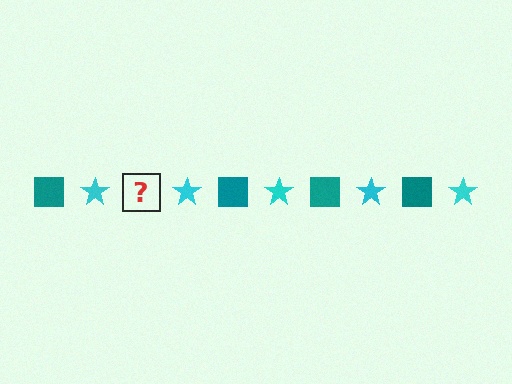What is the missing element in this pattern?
The missing element is a teal square.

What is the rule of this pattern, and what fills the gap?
The rule is that the pattern alternates between teal square and cyan star. The gap should be filled with a teal square.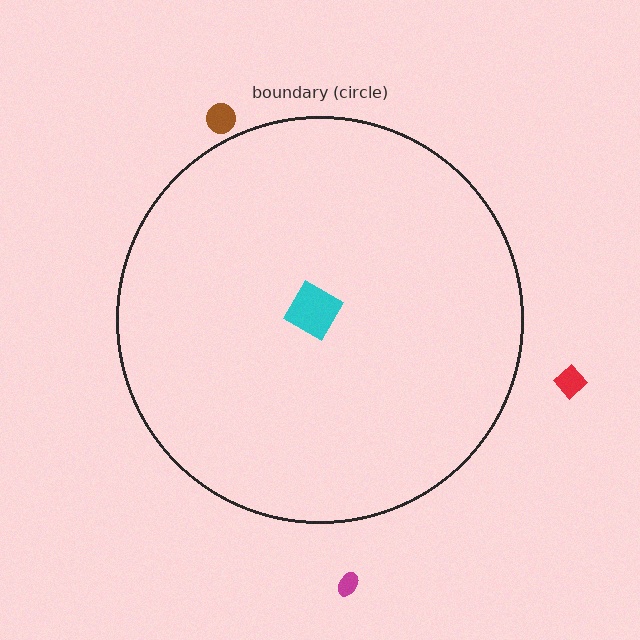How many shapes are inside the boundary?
1 inside, 3 outside.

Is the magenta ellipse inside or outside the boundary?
Outside.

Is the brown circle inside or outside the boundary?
Outside.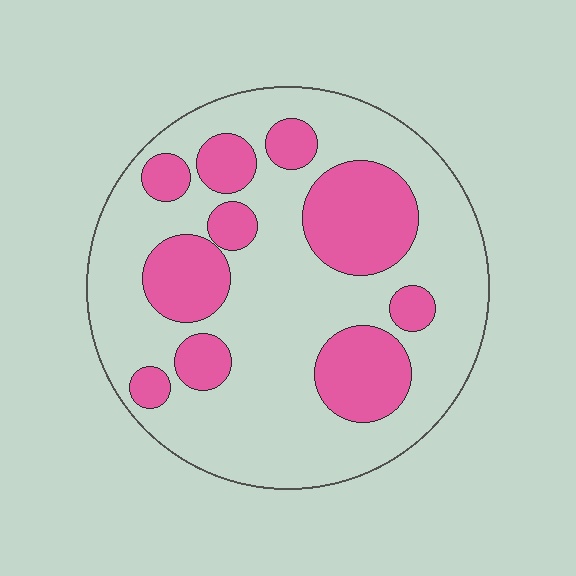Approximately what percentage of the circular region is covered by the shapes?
Approximately 30%.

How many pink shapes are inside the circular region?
10.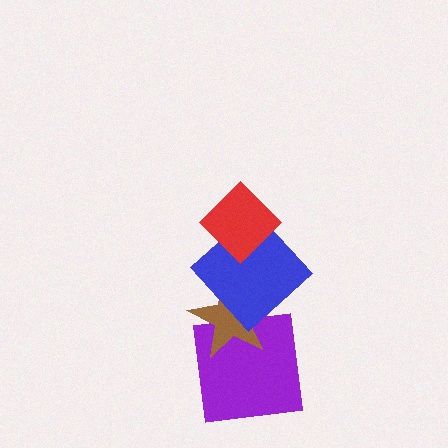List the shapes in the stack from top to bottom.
From top to bottom: the red diamond, the blue diamond, the brown star, the purple square.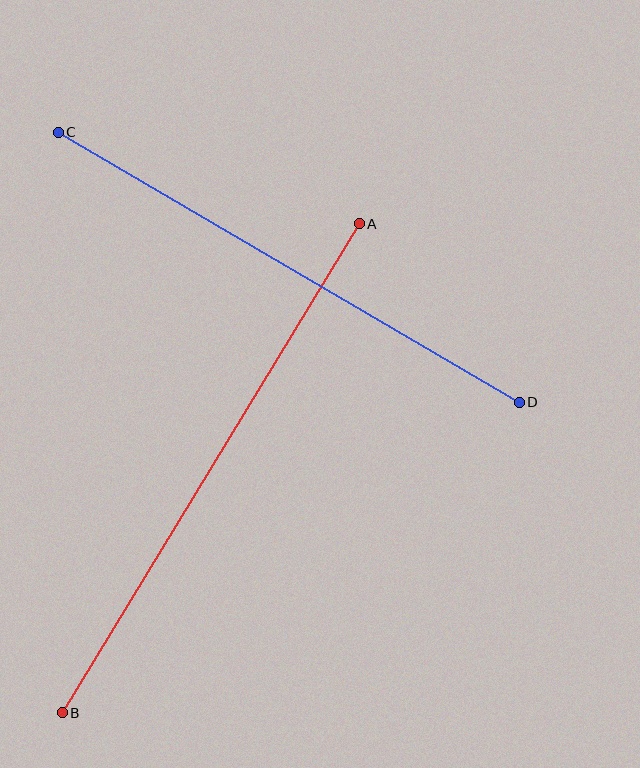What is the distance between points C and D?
The distance is approximately 534 pixels.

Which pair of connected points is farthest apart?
Points A and B are farthest apart.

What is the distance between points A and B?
The distance is approximately 572 pixels.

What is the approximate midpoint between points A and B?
The midpoint is at approximately (211, 468) pixels.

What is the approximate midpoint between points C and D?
The midpoint is at approximately (289, 267) pixels.